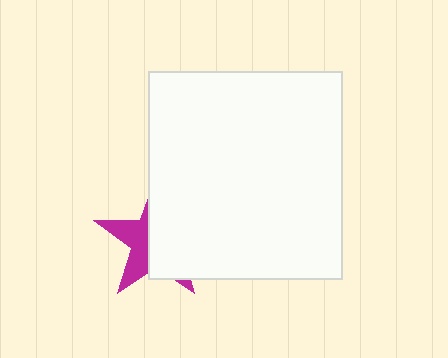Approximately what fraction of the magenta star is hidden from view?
Roughly 62% of the magenta star is hidden behind the white rectangle.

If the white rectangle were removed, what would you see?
You would see the complete magenta star.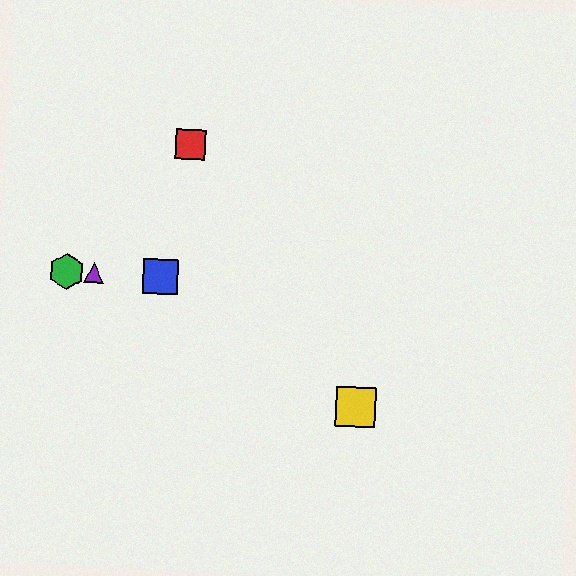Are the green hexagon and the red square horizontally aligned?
No, the green hexagon is at y≈272 and the red square is at y≈145.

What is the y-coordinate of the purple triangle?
The purple triangle is at y≈273.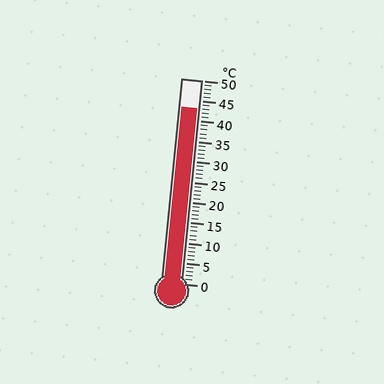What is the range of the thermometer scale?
The thermometer scale ranges from 0°C to 50°C.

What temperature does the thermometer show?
The thermometer shows approximately 43°C.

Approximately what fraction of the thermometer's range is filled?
The thermometer is filled to approximately 85% of its range.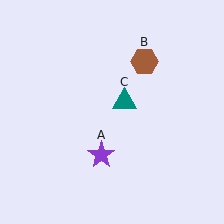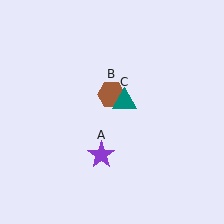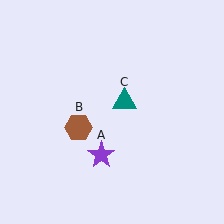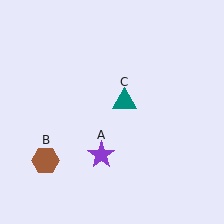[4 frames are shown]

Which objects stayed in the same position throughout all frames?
Purple star (object A) and teal triangle (object C) remained stationary.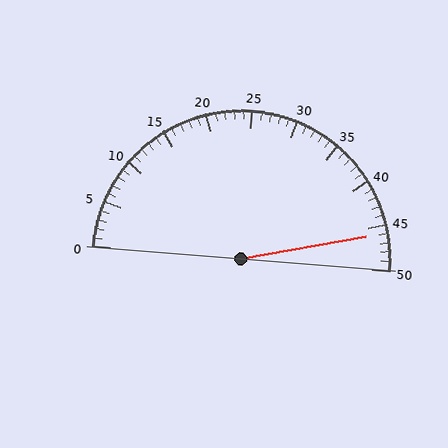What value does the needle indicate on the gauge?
The needle indicates approximately 46.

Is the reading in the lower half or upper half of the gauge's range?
The reading is in the upper half of the range (0 to 50).